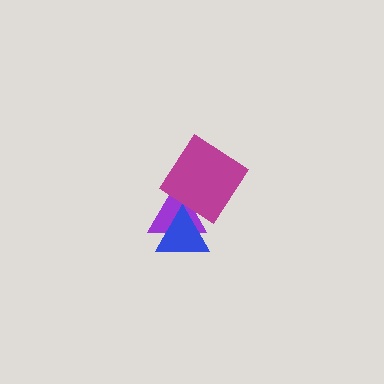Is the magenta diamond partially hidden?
No, no other shape covers it.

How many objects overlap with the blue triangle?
2 objects overlap with the blue triangle.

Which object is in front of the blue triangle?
The magenta diamond is in front of the blue triangle.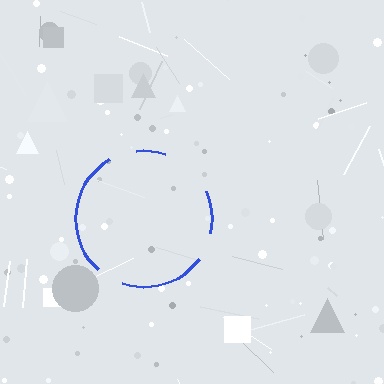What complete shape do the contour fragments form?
The contour fragments form a circle.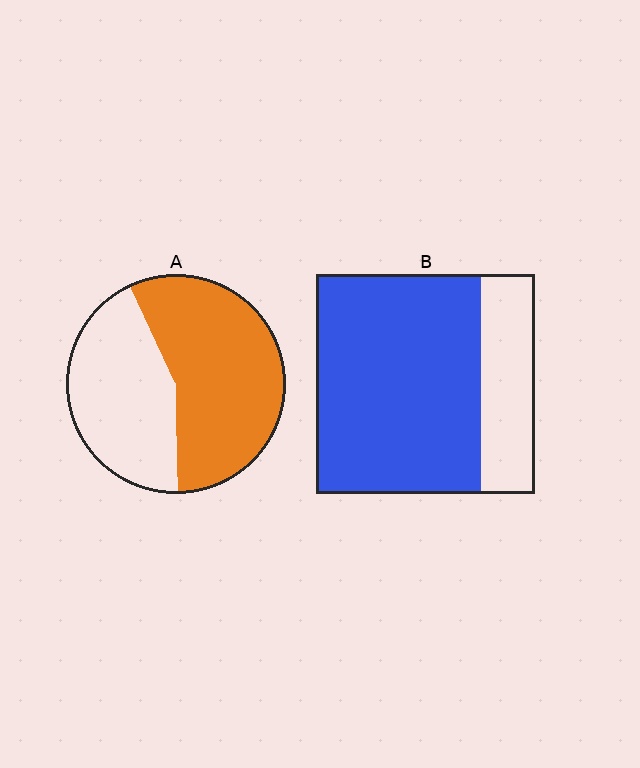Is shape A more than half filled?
Yes.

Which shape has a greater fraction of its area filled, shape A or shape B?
Shape B.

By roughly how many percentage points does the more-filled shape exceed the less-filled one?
By roughly 20 percentage points (B over A).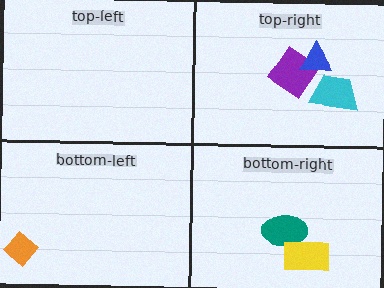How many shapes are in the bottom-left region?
1.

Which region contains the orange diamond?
The bottom-left region.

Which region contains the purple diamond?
The top-right region.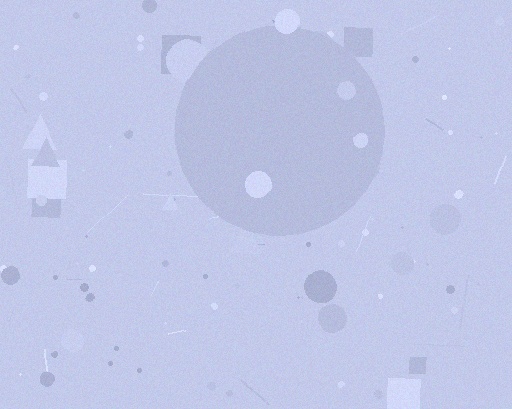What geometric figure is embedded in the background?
A circle is embedded in the background.